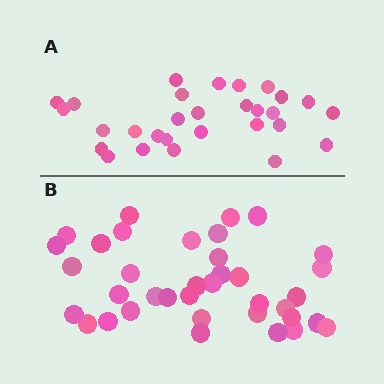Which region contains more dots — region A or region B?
Region B (the bottom region) has more dots.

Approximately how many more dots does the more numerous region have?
Region B has roughly 8 or so more dots than region A.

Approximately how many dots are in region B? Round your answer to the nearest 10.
About 40 dots. (The exact count is 37, which rounds to 40.)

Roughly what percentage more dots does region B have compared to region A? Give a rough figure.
About 30% more.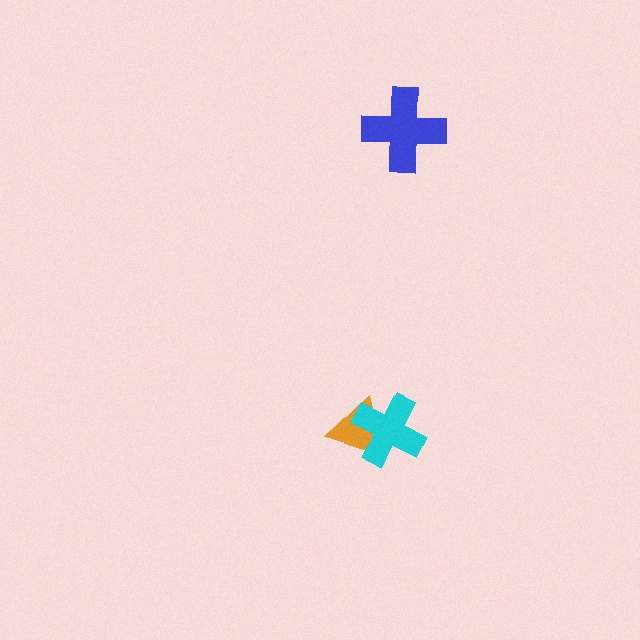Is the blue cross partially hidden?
No, no other shape covers it.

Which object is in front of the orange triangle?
The cyan cross is in front of the orange triangle.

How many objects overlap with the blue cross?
0 objects overlap with the blue cross.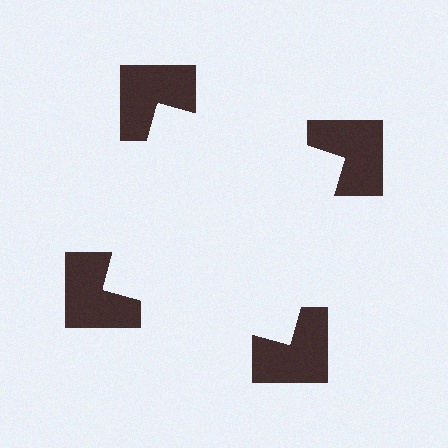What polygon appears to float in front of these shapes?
An illusory square — its edges are inferred from the aligned wedge cuts in the notched squares, not physically drawn.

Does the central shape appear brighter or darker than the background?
It typically appears slightly brighter than the background, even though no actual brightness change is drawn.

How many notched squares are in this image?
There are 4 — one at each vertex of the illusory square.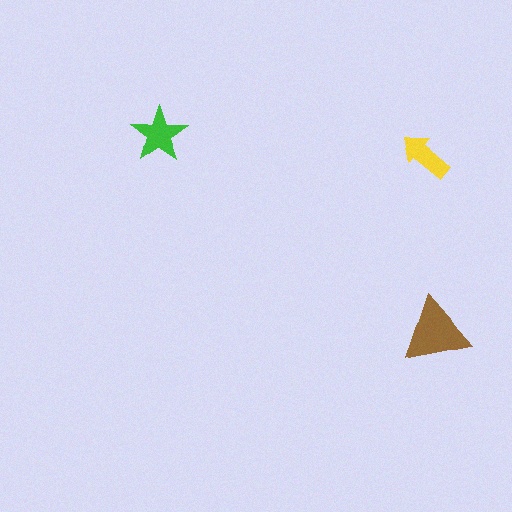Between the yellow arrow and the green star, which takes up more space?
The green star.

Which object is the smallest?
The yellow arrow.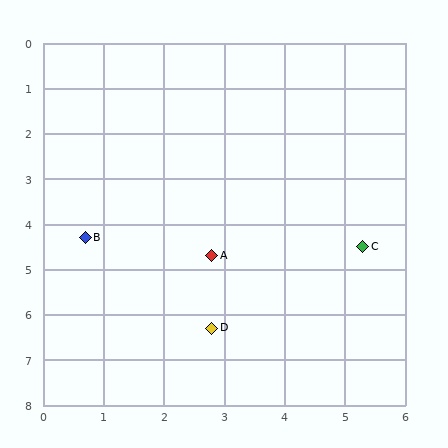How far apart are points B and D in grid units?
Points B and D are about 2.9 grid units apart.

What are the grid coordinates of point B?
Point B is at approximately (0.7, 4.3).